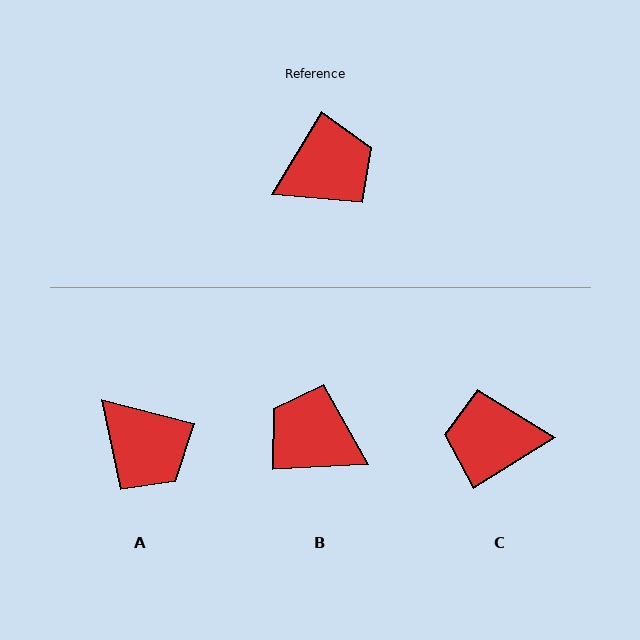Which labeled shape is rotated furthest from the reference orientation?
C, about 153 degrees away.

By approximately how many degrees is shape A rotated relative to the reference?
Approximately 73 degrees clockwise.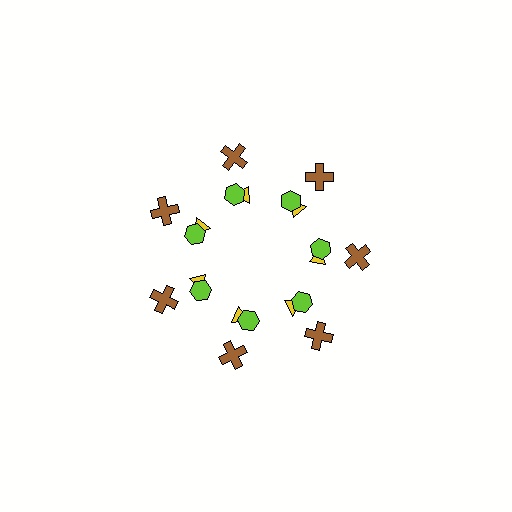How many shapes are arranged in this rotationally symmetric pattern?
There are 21 shapes, arranged in 7 groups of 3.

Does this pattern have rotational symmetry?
Yes, this pattern has 7-fold rotational symmetry. It looks the same after rotating 51 degrees around the center.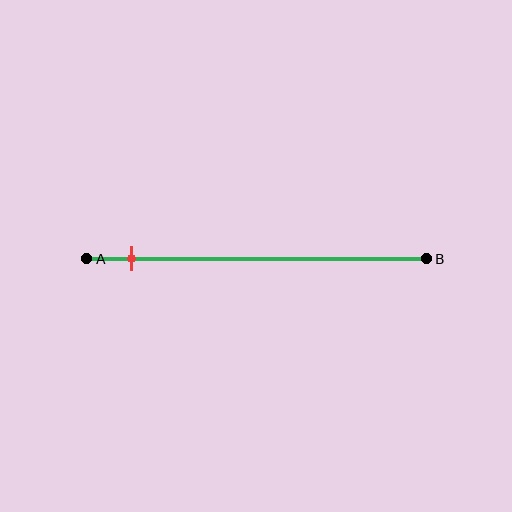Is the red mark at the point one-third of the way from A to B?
No, the mark is at about 15% from A, not at the 33% one-third point.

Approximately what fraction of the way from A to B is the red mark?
The red mark is approximately 15% of the way from A to B.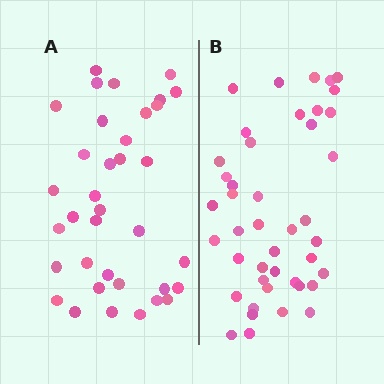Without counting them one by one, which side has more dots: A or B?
Region B (the right region) has more dots.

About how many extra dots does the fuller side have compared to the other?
Region B has roughly 8 or so more dots than region A.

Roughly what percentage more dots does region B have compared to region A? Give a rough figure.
About 20% more.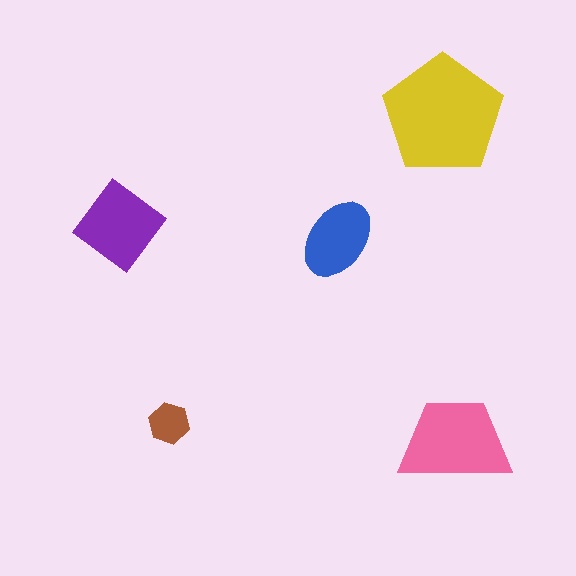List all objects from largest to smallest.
The yellow pentagon, the pink trapezoid, the purple diamond, the blue ellipse, the brown hexagon.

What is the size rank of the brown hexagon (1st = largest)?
5th.